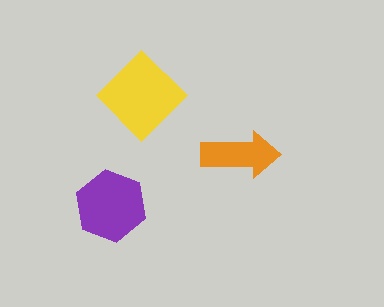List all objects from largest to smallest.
The yellow diamond, the purple hexagon, the orange arrow.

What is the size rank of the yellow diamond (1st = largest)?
1st.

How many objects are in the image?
There are 3 objects in the image.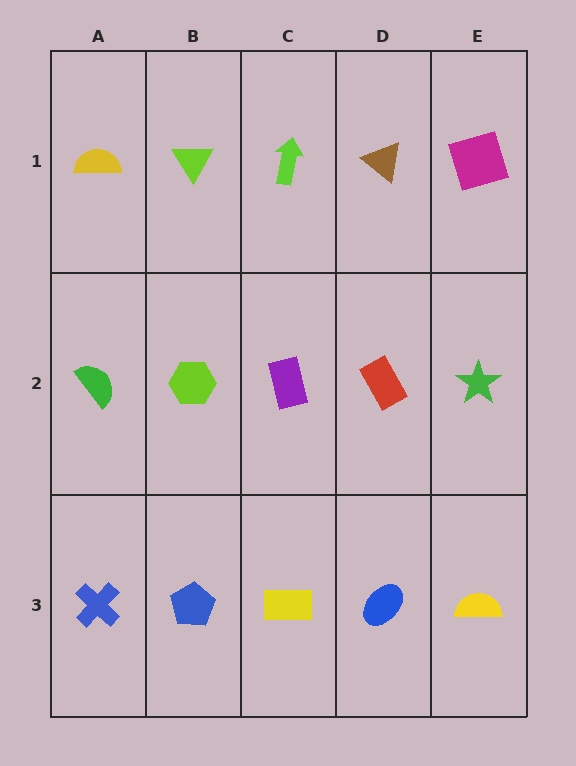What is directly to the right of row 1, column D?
A magenta square.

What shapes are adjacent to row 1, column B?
A lime hexagon (row 2, column B), a yellow semicircle (row 1, column A), a lime arrow (row 1, column C).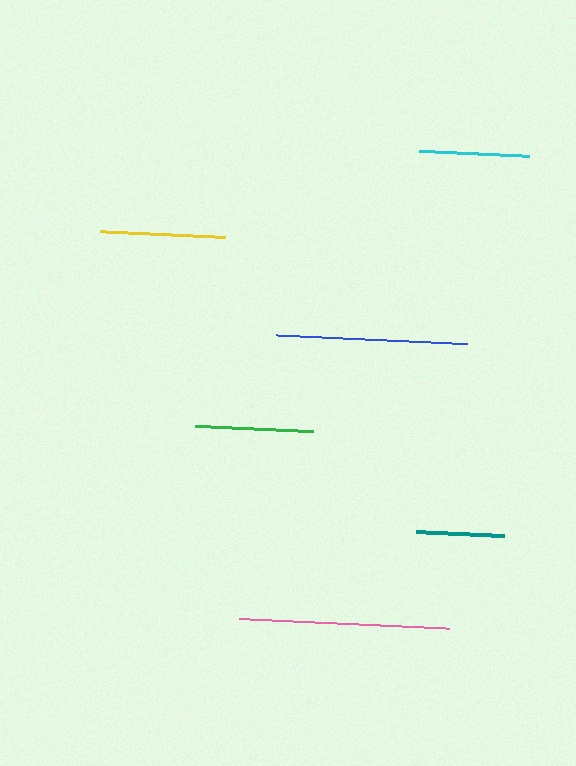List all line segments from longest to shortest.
From longest to shortest: pink, blue, yellow, green, cyan, teal.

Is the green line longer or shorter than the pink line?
The pink line is longer than the green line.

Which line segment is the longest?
The pink line is the longest at approximately 210 pixels.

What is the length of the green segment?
The green segment is approximately 118 pixels long.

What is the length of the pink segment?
The pink segment is approximately 210 pixels long.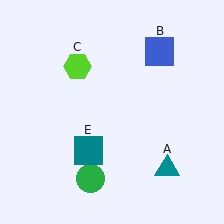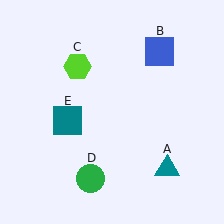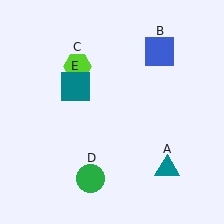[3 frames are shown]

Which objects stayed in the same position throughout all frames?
Teal triangle (object A) and blue square (object B) and lime hexagon (object C) and green circle (object D) remained stationary.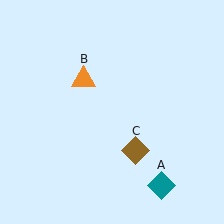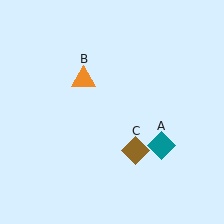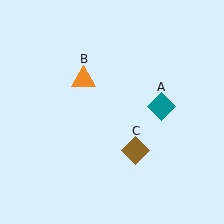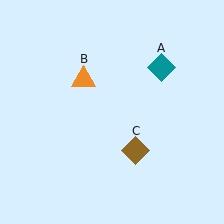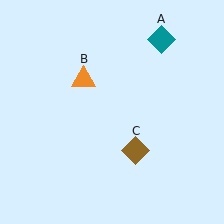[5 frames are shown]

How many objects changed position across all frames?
1 object changed position: teal diamond (object A).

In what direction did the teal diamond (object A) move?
The teal diamond (object A) moved up.